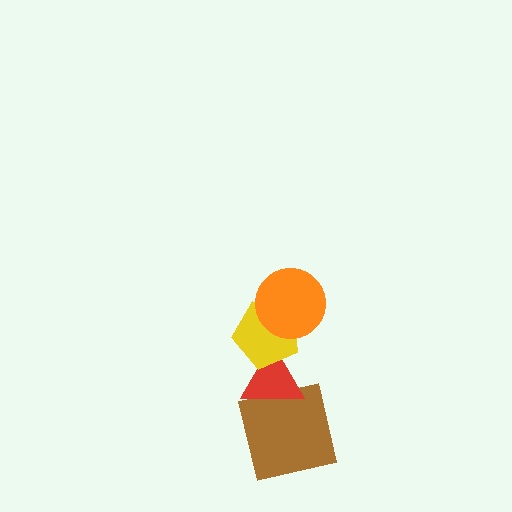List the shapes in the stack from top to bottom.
From top to bottom: the orange circle, the yellow pentagon, the red triangle, the brown square.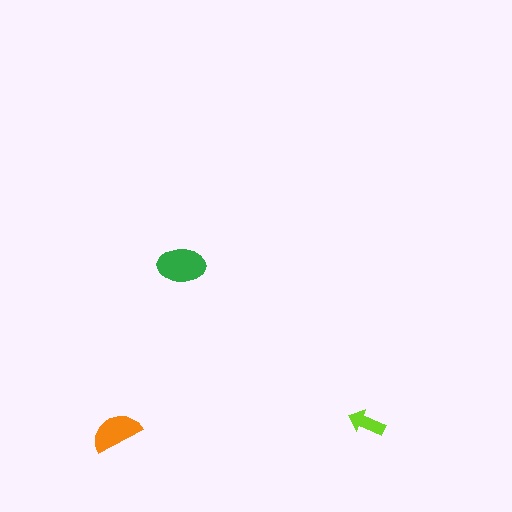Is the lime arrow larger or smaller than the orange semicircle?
Smaller.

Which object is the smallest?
The lime arrow.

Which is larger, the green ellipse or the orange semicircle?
The green ellipse.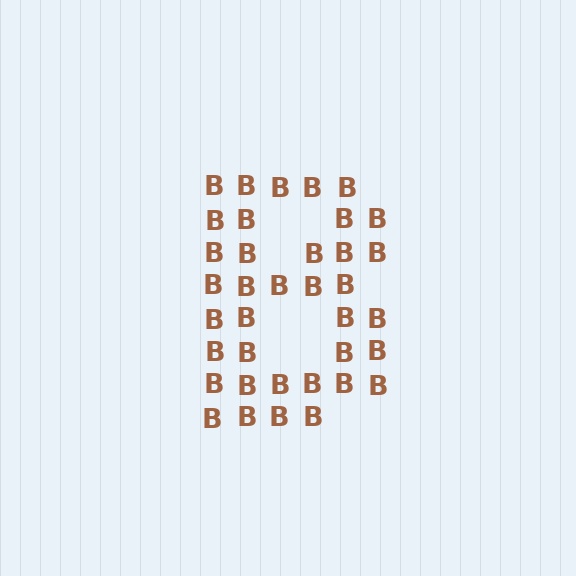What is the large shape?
The large shape is the letter B.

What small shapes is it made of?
It is made of small letter B's.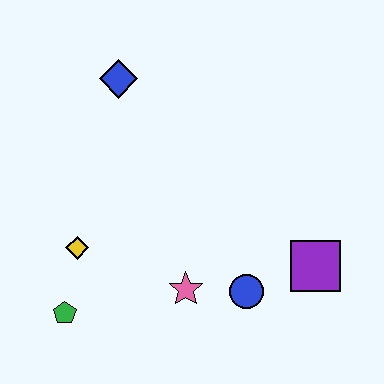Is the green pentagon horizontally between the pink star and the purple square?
No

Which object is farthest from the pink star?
The blue diamond is farthest from the pink star.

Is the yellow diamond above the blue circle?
Yes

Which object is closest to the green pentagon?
The yellow diamond is closest to the green pentagon.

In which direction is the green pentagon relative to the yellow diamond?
The green pentagon is below the yellow diamond.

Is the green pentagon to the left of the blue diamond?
Yes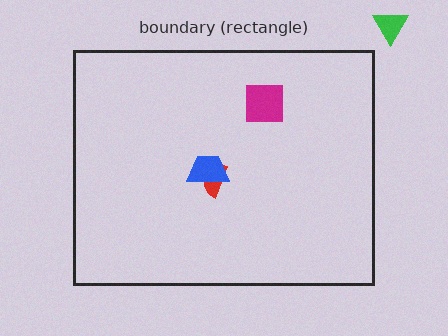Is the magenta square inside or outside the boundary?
Inside.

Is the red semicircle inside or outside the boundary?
Inside.